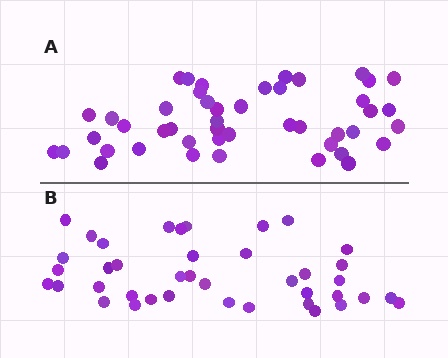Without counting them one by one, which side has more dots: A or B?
Region A (the top region) has more dots.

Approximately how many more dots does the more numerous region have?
Region A has about 6 more dots than region B.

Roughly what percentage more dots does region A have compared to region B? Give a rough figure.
About 15% more.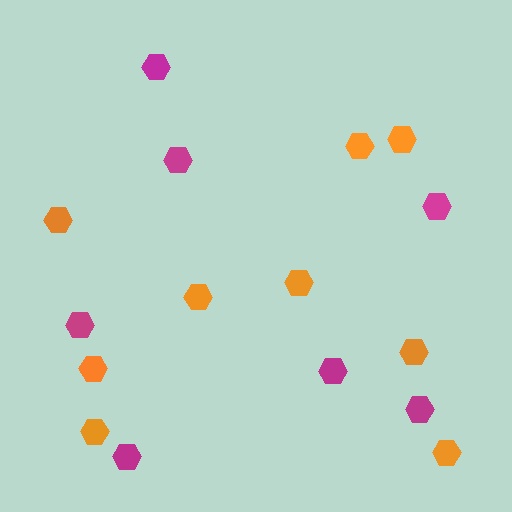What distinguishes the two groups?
There are 2 groups: one group of orange hexagons (9) and one group of magenta hexagons (7).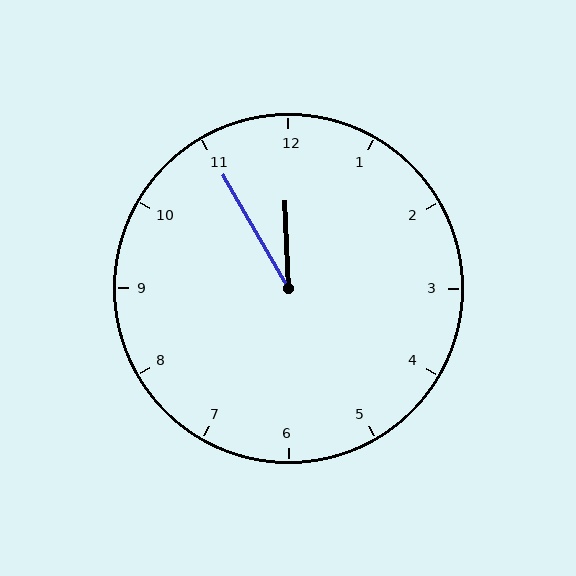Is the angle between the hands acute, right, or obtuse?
It is acute.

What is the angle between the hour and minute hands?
Approximately 28 degrees.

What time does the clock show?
11:55.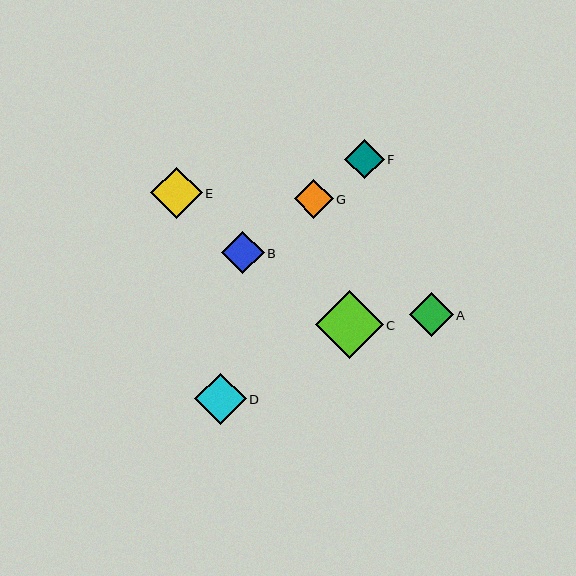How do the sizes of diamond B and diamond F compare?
Diamond B and diamond F are approximately the same size.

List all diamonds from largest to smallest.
From largest to smallest: C, D, E, A, B, G, F.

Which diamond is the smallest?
Diamond F is the smallest with a size of approximately 39 pixels.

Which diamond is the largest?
Diamond C is the largest with a size of approximately 68 pixels.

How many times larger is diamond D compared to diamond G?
Diamond D is approximately 1.3 times the size of diamond G.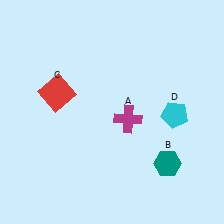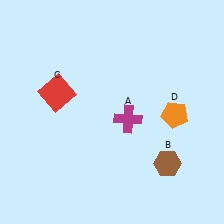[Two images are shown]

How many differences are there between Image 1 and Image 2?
There are 2 differences between the two images.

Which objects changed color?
B changed from teal to brown. D changed from cyan to orange.